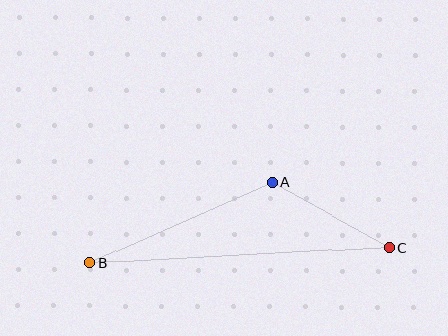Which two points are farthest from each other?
Points B and C are farthest from each other.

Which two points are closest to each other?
Points A and C are closest to each other.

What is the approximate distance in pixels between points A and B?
The distance between A and B is approximately 200 pixels.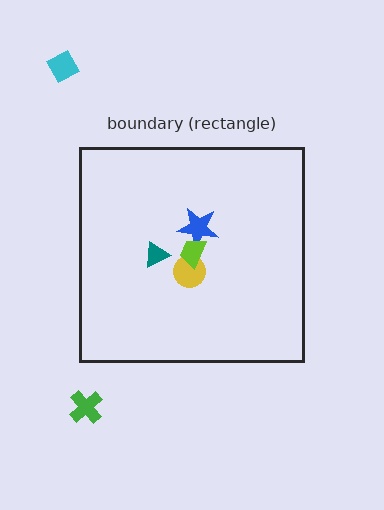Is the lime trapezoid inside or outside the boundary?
Inside.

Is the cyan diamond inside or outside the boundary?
Outside.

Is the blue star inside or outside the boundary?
Inside.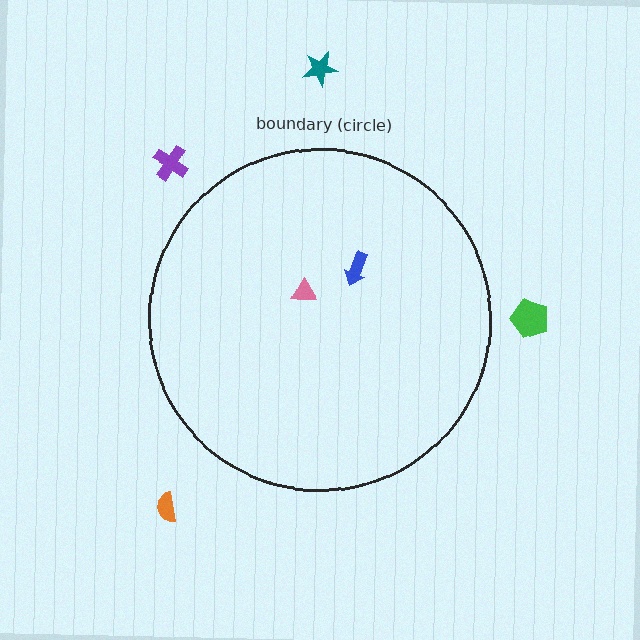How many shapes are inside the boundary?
2 inside, 4 outside.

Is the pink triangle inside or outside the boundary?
Inside.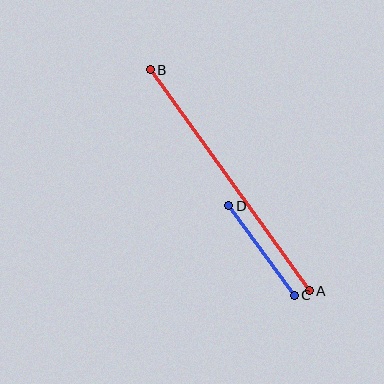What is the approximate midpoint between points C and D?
The midpoint is at approximately (261, 251) pixels.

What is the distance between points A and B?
The distance is approximately 272 pixels.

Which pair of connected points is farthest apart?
Points A and B are farthest apart.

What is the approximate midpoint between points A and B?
The midpoint is at approximately (230, 180) pixels.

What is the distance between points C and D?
The distance is approximately 111 pixels.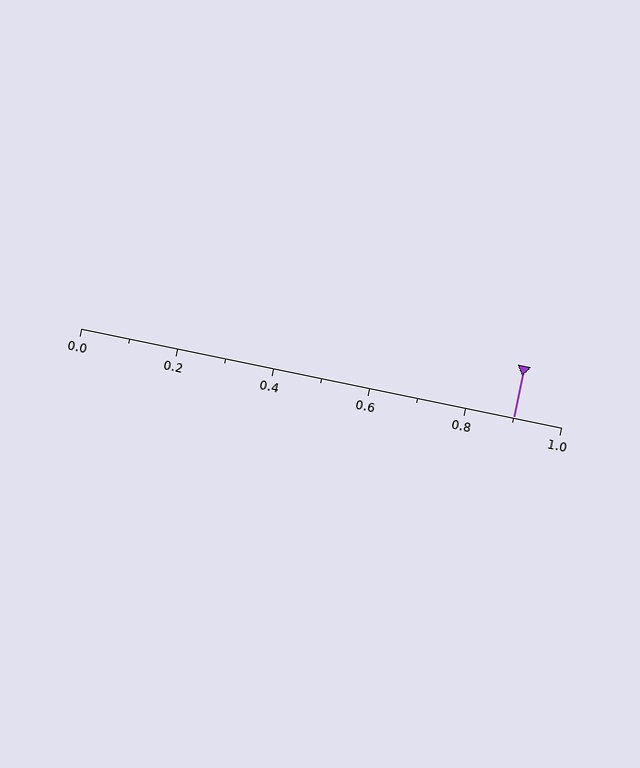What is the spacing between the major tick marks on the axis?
The major ticks are spaced 0.2 apart.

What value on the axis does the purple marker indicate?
The marker indicates approximately 0.9.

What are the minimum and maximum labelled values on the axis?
The axis runs from 0.0 to 1.0.